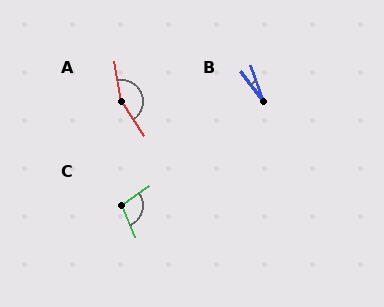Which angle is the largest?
A, at approximately 156 degrees.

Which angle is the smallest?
B, at approximately 17 degrees.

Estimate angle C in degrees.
Approximately 102 degrees.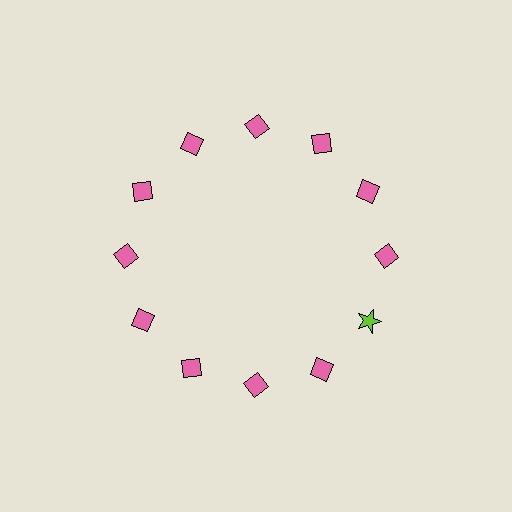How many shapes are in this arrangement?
There are 12 shapes arranged in a ring pattern.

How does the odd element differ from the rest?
It differs in both color (lime instead of pink) and shape (star instead of diamond).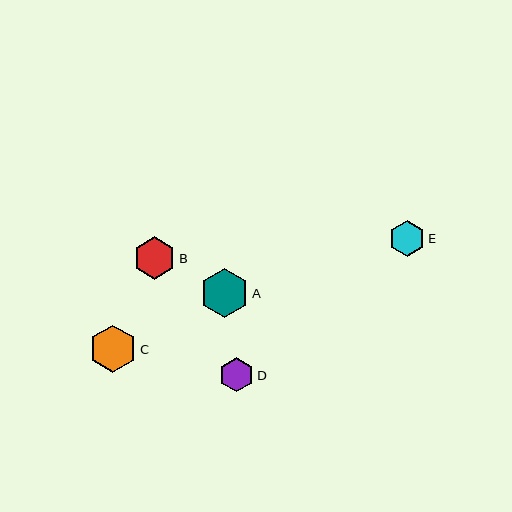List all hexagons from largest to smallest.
From largest to smallest: A, C, B, E, D.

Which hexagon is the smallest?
Hexagon D is the smallest with a size of approximately 34 pixels.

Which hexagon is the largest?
Hexagon A is the largest with a size of approximately 49 pixels.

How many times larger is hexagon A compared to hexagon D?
Hexagon A is approximately 1.4 times the size of hexagon D.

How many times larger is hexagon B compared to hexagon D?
Hexagon B is approximately 1.2 times the size of hexagon D.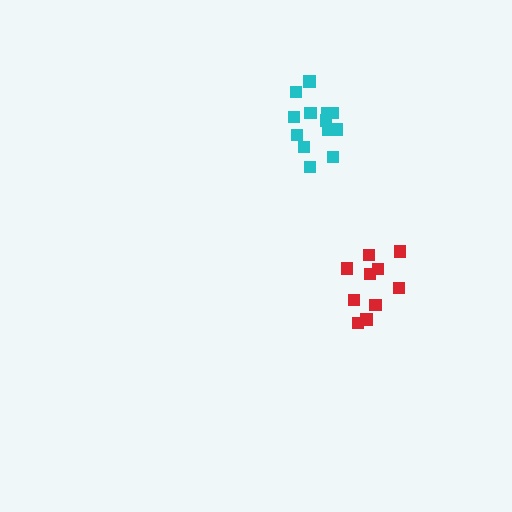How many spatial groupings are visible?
There are 2 spatial groupings.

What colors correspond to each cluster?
The clusters are colored: cyan, red.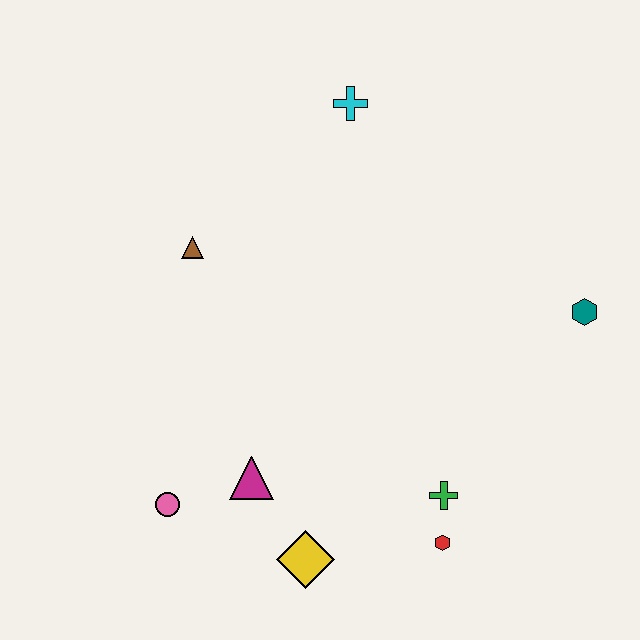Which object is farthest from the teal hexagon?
The pink circle is farthest from the teal hexagon.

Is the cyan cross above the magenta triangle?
Yes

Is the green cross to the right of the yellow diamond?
Yes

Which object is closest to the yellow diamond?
The magenta triangle is closest to the yellow diamond.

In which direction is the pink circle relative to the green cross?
The pink circle is to the left of the green cross.